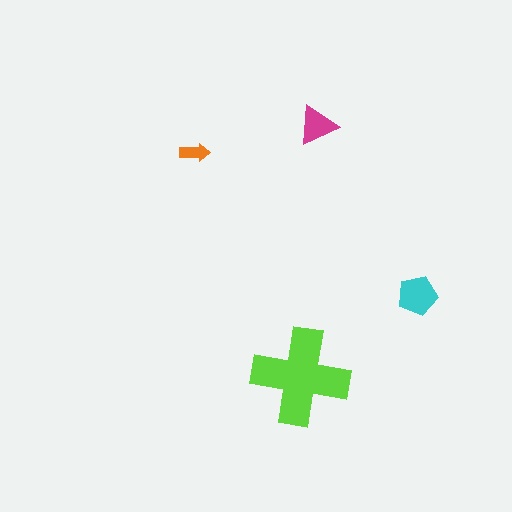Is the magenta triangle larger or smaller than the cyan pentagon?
Smaller.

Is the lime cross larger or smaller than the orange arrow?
Larger.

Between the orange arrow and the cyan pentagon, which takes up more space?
The cyan pentagon.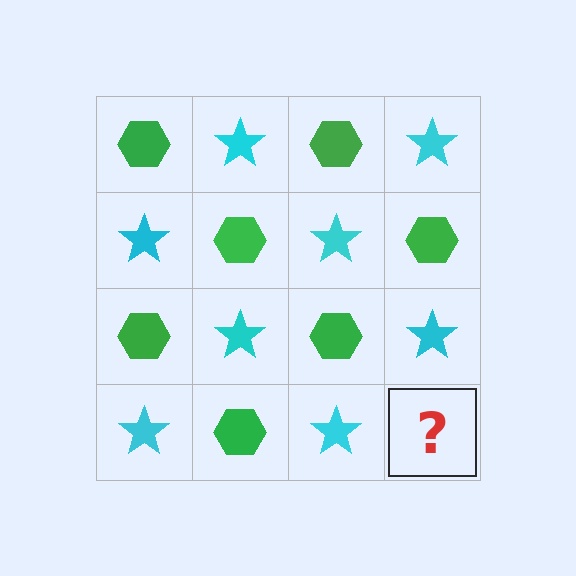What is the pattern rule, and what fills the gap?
The rule is that it alternates green hexagon and cyan star in a checkerboard pattern. The gap should be filled with a green hexagon.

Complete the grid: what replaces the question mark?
The question mark should be replaced with a green hexagon.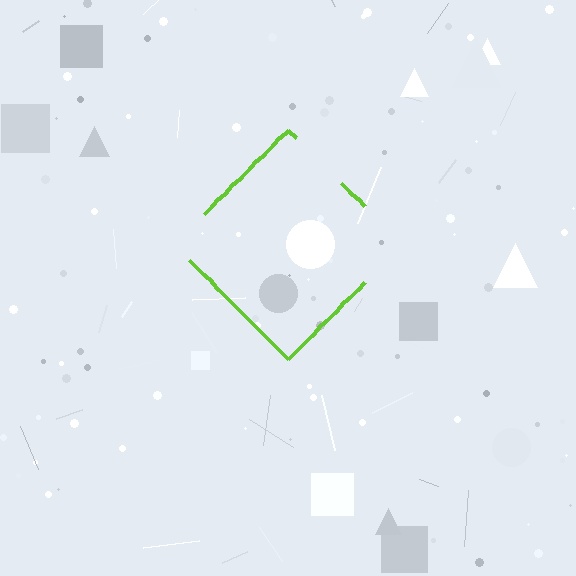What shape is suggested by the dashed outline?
The dashed outline suggests a diamond.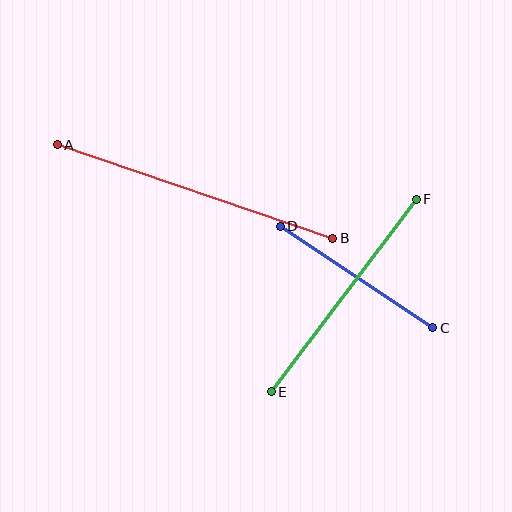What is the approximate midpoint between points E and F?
The midpoint is at approximately (344, 296) pixels.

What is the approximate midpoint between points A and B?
The midpoint is at approximately (195, 191) pixels.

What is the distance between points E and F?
The distance is approximately 241 pixels.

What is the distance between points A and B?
The distance is approximately 291 pixels.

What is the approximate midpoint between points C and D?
The midpoint is at approximately (356, 277) pixels.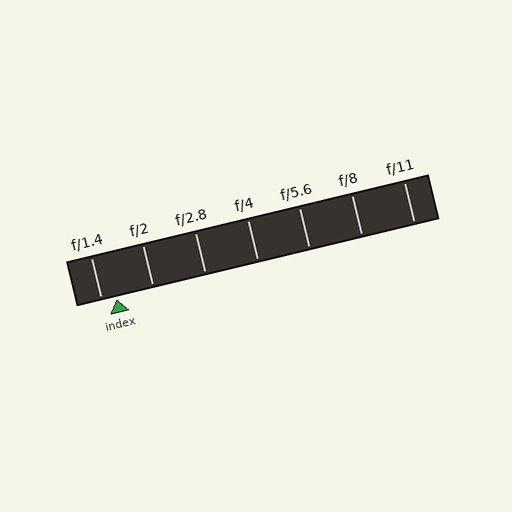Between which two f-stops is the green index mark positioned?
The index mark is between f/1.4 and f/2.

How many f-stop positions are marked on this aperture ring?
There are 7 f-stop positions marked.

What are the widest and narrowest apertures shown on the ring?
The widest aperture shown is f/1.4 and the narrowest is f/11.